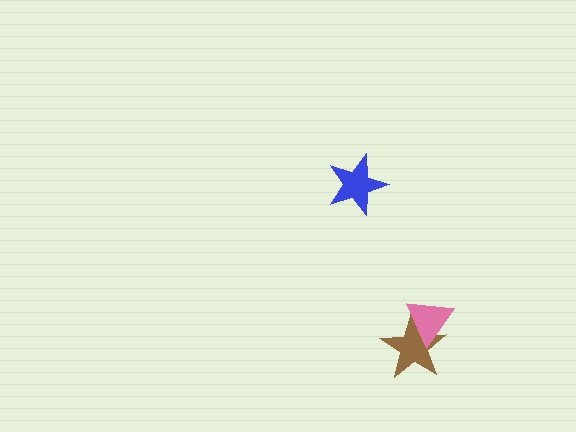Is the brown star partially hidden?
Yes, it is partially covered by another shape.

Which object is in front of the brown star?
The pink triangle is in front of the brown star.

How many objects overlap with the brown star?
1 object overlaps with the brown star.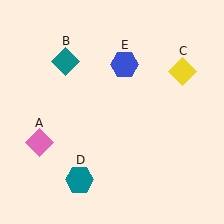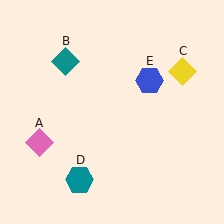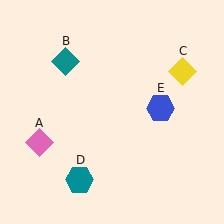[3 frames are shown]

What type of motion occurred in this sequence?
The blue hexagon (object E) rotated clockwise around the center of the scene.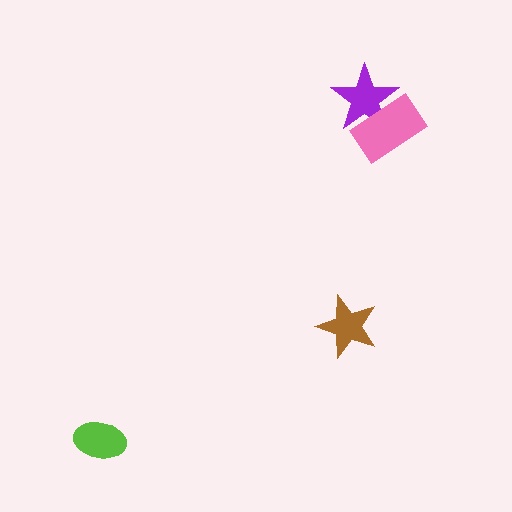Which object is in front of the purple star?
The pink rectangle is in front of the purple star.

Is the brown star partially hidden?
No, no other shape covers it.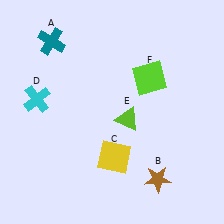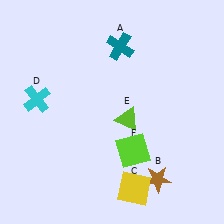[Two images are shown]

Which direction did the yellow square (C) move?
The yellow square (C) moved down.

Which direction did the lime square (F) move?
The lime square (F) moved down.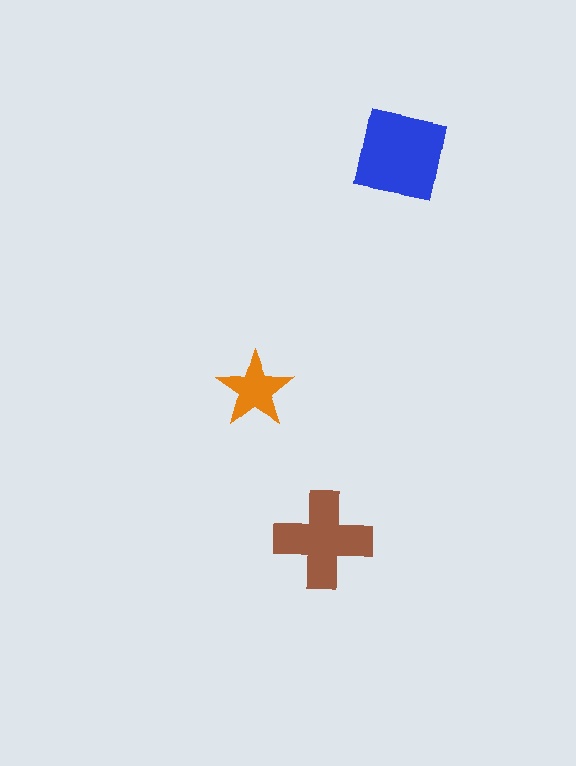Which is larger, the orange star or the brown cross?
The brown cross.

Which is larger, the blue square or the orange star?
The blue square.